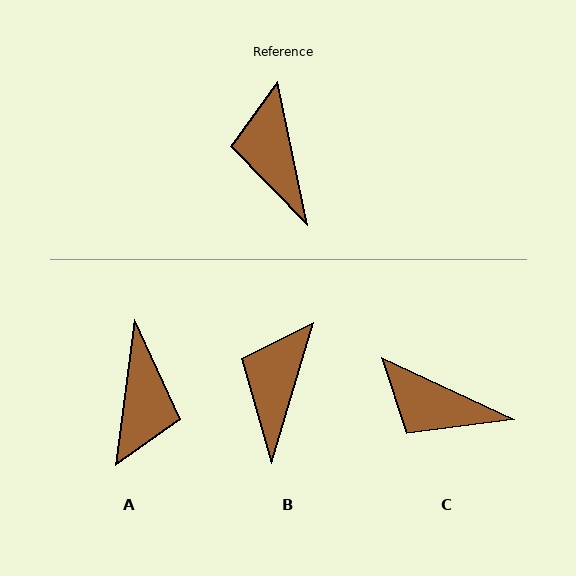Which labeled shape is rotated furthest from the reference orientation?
A, about 161 degrees away.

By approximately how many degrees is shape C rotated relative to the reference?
Approximately 53 degrees counter-clockwise.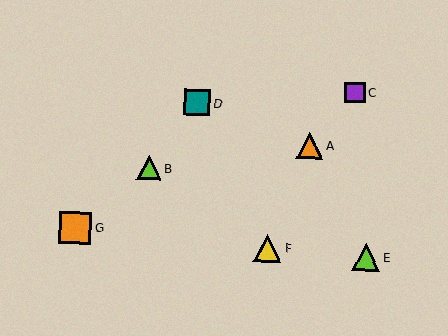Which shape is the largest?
The orange square (labeled G) is the largest.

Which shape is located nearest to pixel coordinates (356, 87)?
The purple square (labeled C) at (355, 92) is nearest to that location.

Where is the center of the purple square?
The center of the purple square is at (355, 92).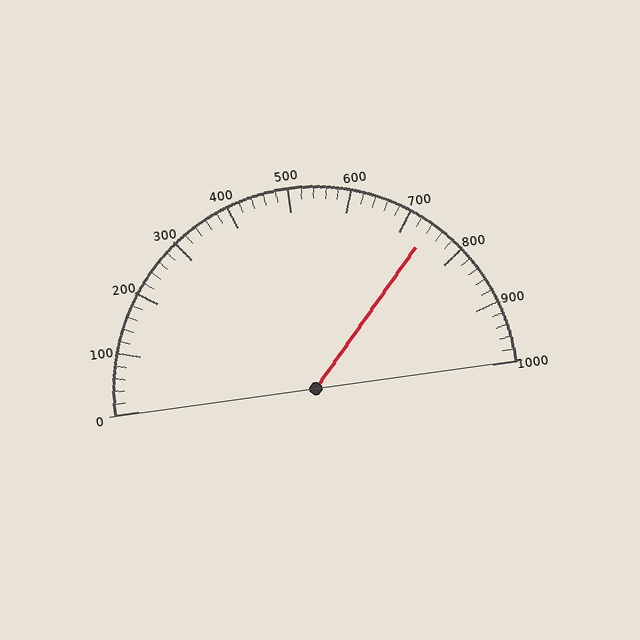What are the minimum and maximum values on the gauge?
The gauge ranges from 0 to 1000.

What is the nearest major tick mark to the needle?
The nearest major tick mark is 700.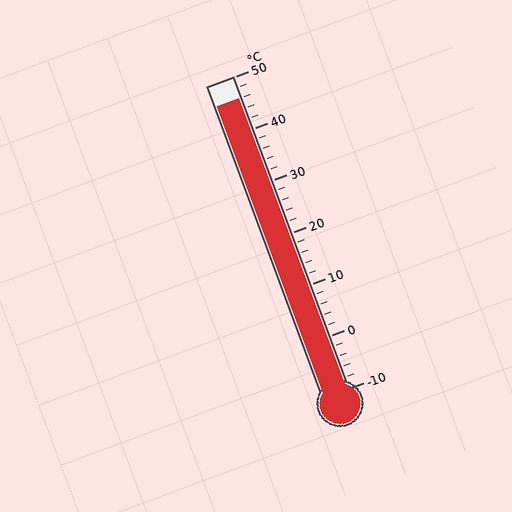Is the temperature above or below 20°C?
The temperature is above 20°C.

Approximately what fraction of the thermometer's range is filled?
The thermometer is filled to approximately 95% of its range.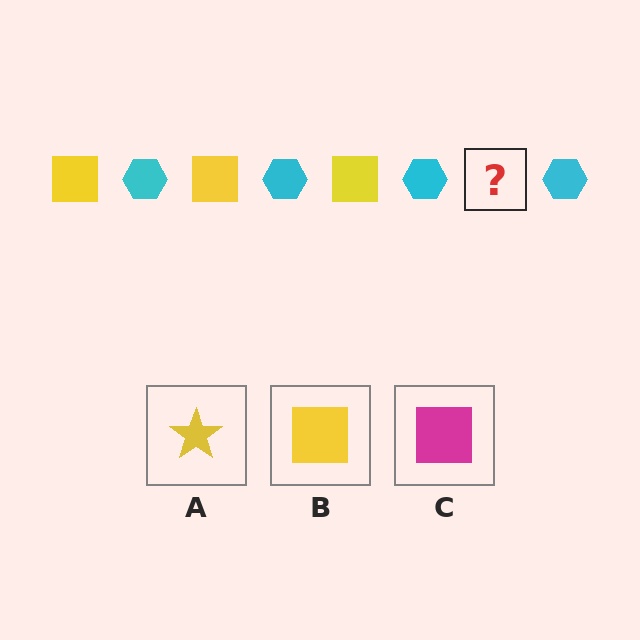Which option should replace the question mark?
Option B.